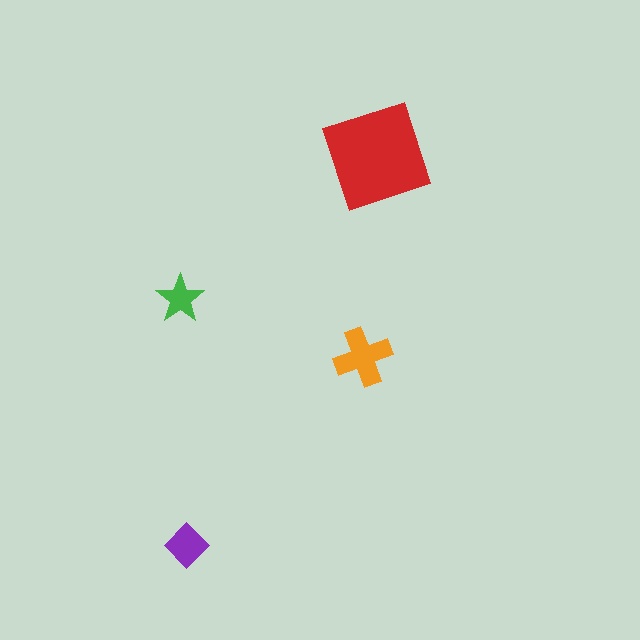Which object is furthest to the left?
The green star is leftmost.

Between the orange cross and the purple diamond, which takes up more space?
The orange cross.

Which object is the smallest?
The green star.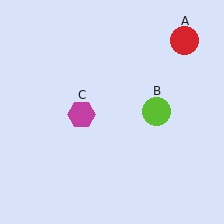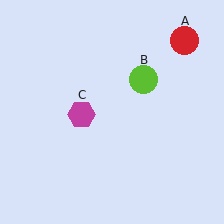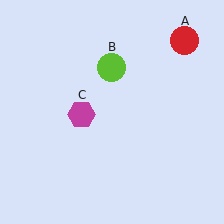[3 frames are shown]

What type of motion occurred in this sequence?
The lime circle (object B) rotated counterclockwise around the center of the scene.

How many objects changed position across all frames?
1 object changed position: lime circle (object B).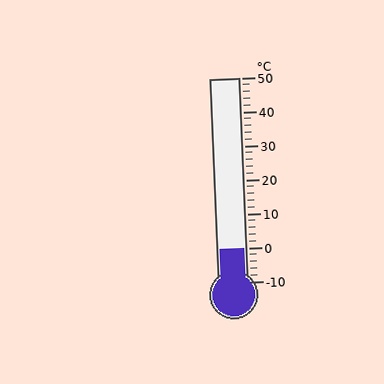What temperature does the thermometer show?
The thermometer shows approximately 0°C.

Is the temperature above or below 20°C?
The temperature is below 20°C.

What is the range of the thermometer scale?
The thermometer scale ranges from -10°C to 50°C.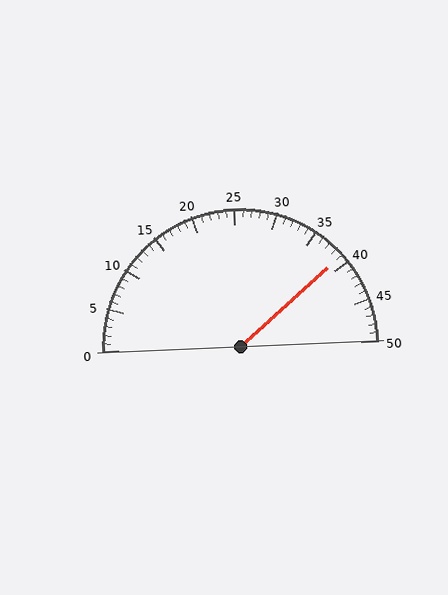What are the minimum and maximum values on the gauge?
The gauge ranges from 0 to 50.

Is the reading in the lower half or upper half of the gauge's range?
The reading is in the upper half of the range (0 to 50).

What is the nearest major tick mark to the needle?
The nearest major tick mark is 40.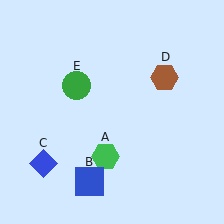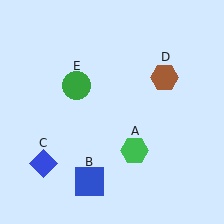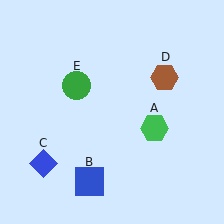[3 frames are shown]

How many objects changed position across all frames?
1 object changed position: green hexagon (object A).